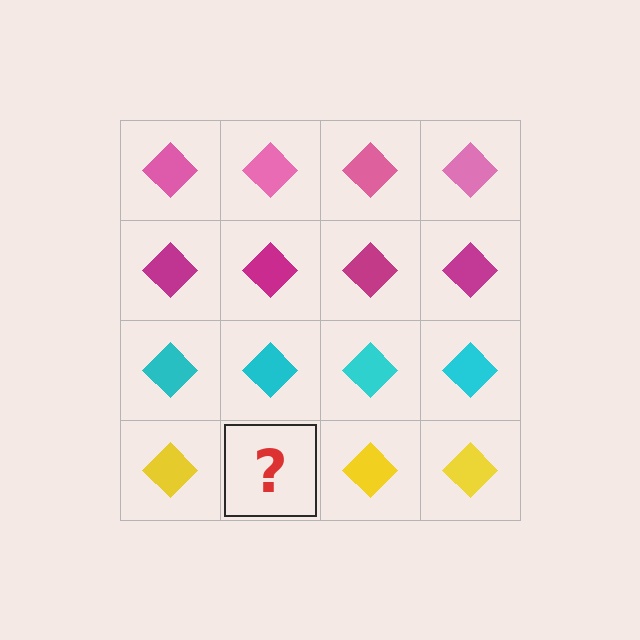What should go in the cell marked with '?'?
The missing cell should contain a yellow diamond.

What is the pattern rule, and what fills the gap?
The rule is that each row has a consistent color. The gap should be filled with a yellow diamond.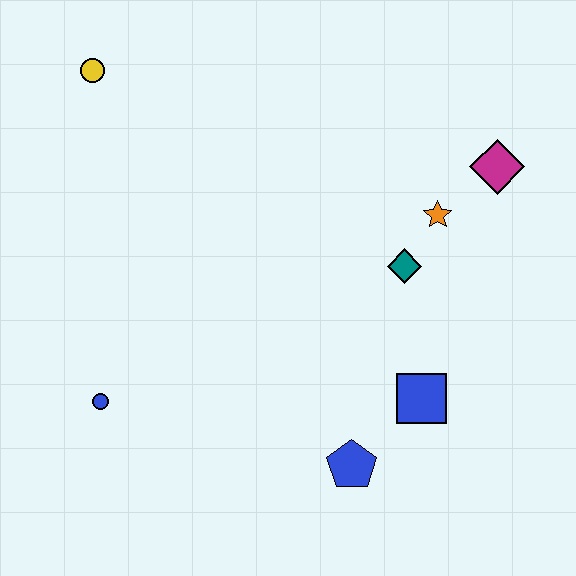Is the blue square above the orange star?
No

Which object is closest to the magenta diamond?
The orange star is closest to the magenta diamond.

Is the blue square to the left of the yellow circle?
No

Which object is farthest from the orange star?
The blue circle is farthest from the orange star.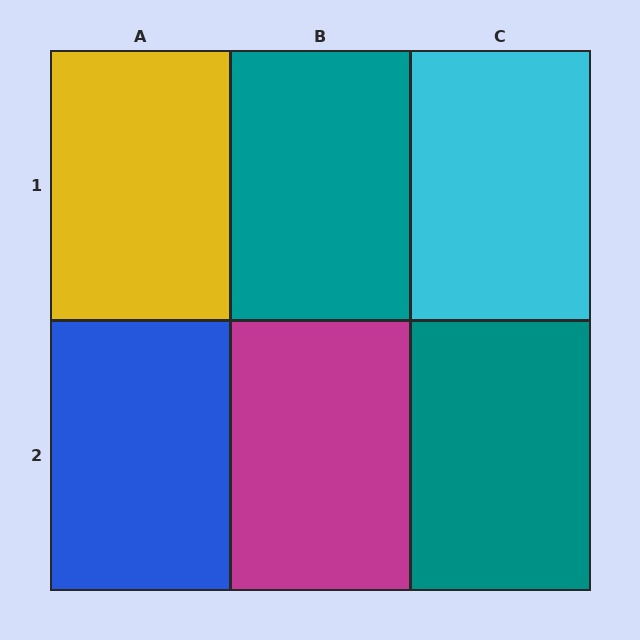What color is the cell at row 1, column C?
Cyan.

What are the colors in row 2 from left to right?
Blue, magenta, teal.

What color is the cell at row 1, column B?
Teal.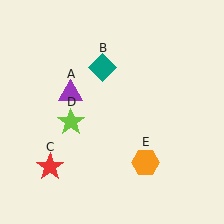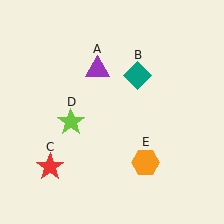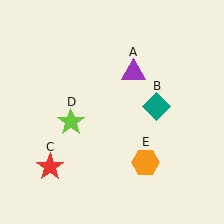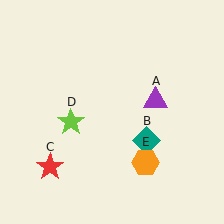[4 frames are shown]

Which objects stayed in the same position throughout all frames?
Red star (object C) and lime star (object D) and orange hexagon (object E) remained stationary.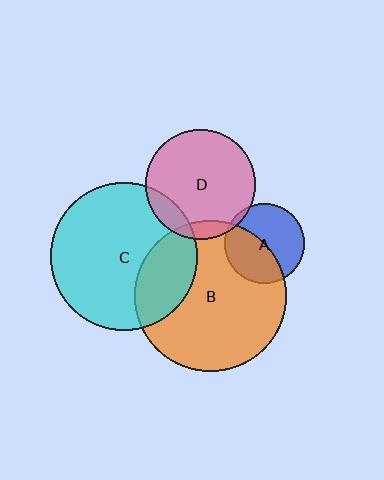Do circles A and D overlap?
Yes.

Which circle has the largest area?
Circle B (orange).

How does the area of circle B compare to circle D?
Approximately 1.9 times.